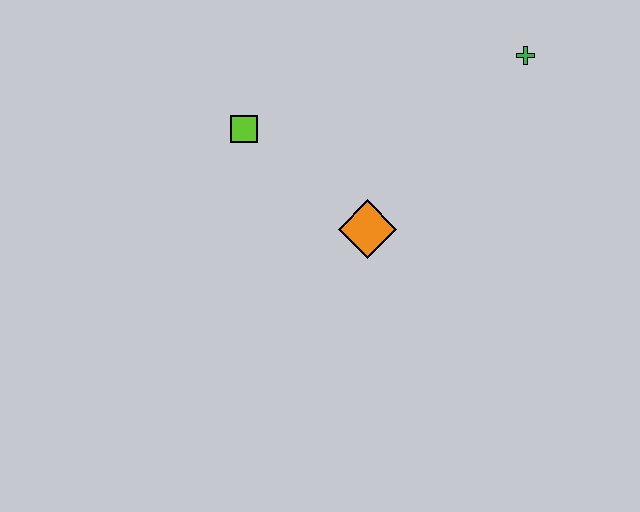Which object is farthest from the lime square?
The green cross is farthest from the lime square.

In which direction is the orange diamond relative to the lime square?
The orange diamond is to the right of the lime square.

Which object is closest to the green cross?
The orange diamond is closest to the green cross.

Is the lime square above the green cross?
No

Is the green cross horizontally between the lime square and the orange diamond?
No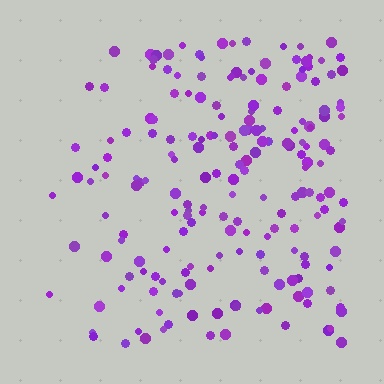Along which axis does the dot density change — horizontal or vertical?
Horizontal.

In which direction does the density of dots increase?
From left to right, with the right side densest.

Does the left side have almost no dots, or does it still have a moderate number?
Still a moderate number, just noticeably fewer than the right.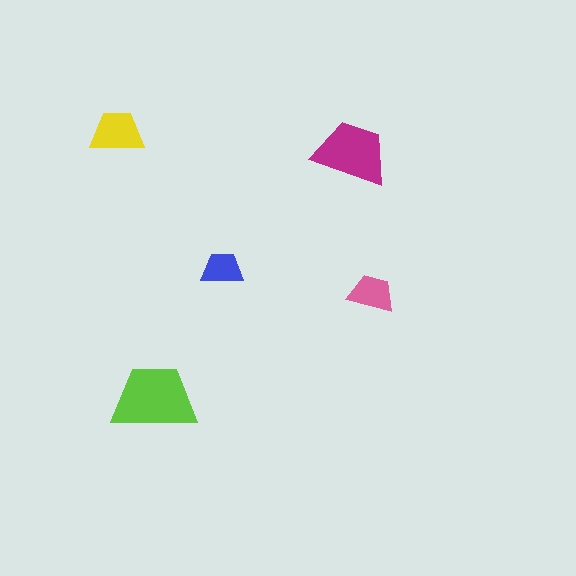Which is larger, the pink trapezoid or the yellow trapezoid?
The yellow one.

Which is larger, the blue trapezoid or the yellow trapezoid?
The yellow one.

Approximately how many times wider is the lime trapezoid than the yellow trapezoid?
About 1.5 times wider.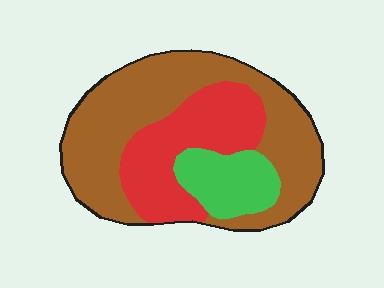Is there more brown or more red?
Brown.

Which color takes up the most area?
Brown, at roughly 55%.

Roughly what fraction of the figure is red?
Red covers about 30% of the figure.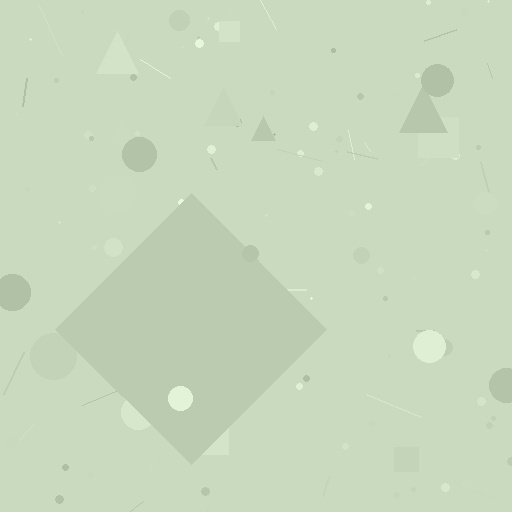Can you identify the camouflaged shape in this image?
The camouflaged shape is a diamond.